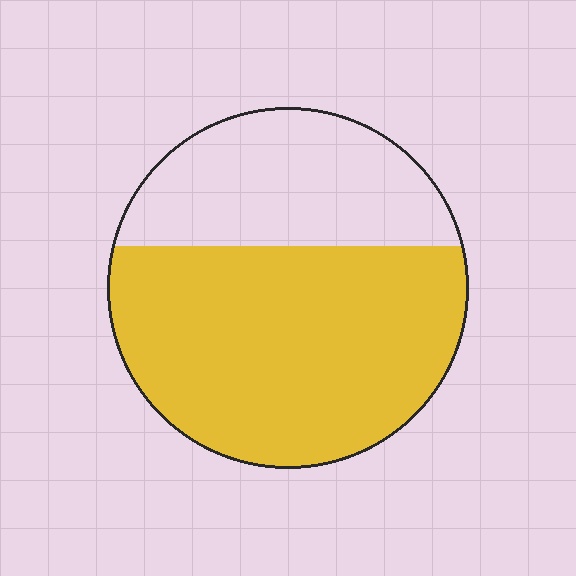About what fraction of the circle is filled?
About two thirds (2/3).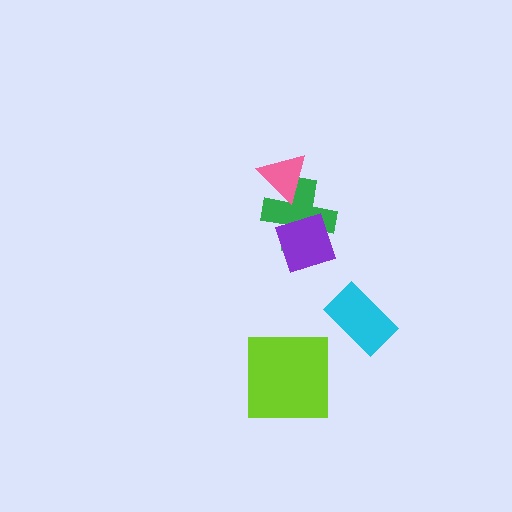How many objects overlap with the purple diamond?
1 object overlaps with the purple diamond.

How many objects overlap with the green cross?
2 objects overlap with the green cross.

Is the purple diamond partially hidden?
No, no other shape covers it.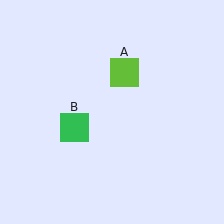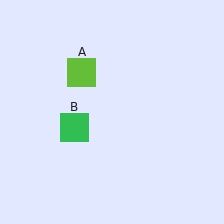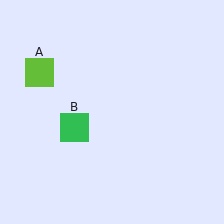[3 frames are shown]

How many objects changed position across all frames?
1 object changed position: lime square (object A).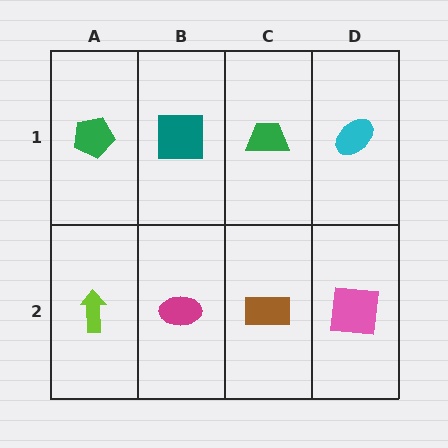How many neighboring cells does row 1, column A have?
2.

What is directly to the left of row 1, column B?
A green pentagon.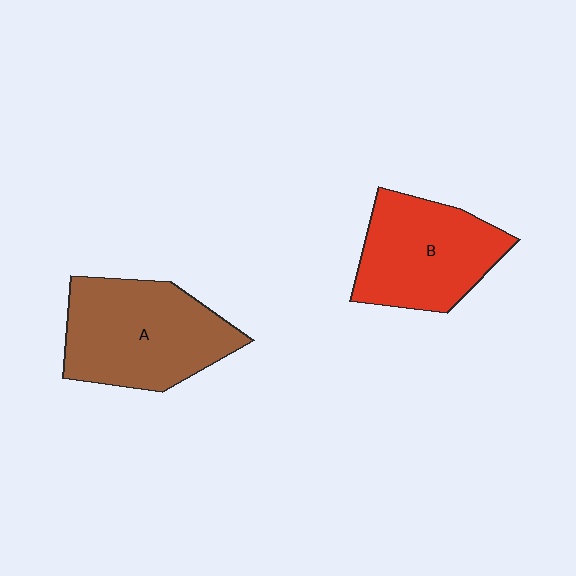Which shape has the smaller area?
Shape B (red).